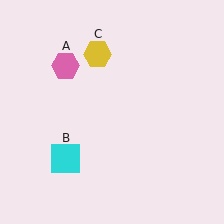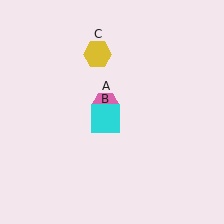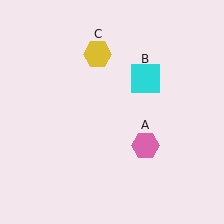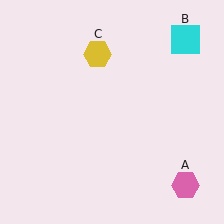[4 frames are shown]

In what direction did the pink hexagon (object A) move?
The pink hexagon (object A) moved down and to the right.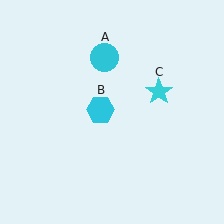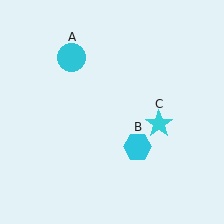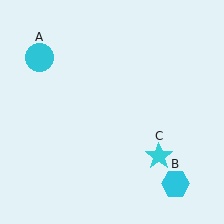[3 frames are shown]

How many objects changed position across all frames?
3 objects changed position: cyan circle (object A), cyan hexagon (object B), cyan star (object C).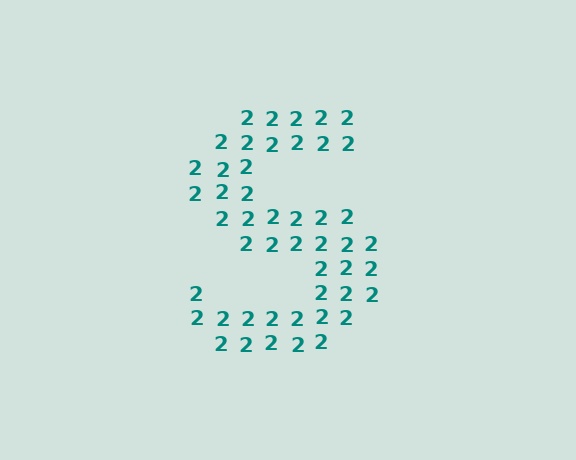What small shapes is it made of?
It is made of small digit 2's.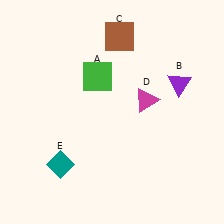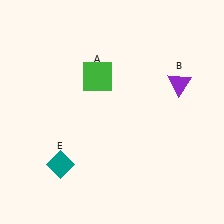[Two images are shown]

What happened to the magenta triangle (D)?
The magenta triangle (D) was removed in Image 2. It was in the top-right area of Image 1.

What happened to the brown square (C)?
The brown square (C) was removed in Image 2. It was in the top-right area of Image 1.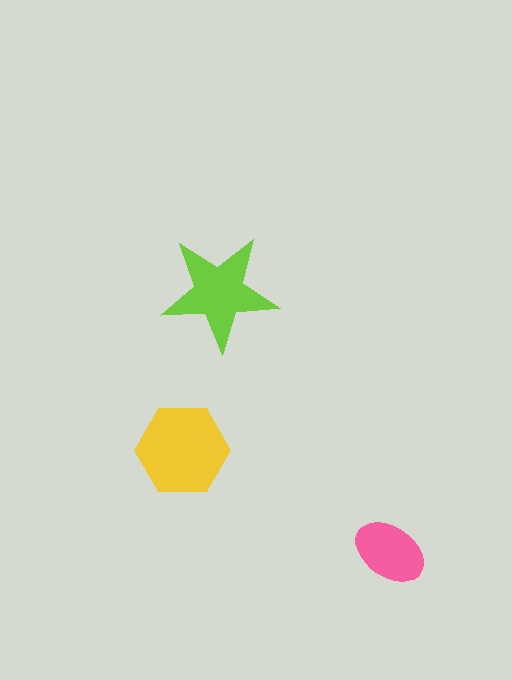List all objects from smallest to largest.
The pink ellipse, the lime star, the yellow hexagon.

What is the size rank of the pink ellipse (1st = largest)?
3rd.